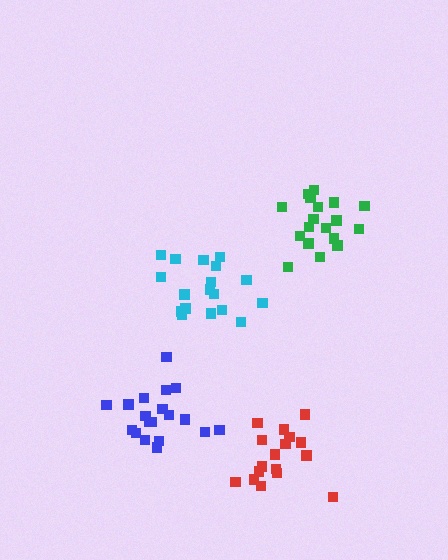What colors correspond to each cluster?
The clusters are colored: cyan, green, red, blue.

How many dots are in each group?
Group 1: 18 dots, Group 2: 18 dots, Group 3: 18 dots, Group 4: 19 dots (73 total).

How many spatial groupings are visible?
There are 4 spatial groupings.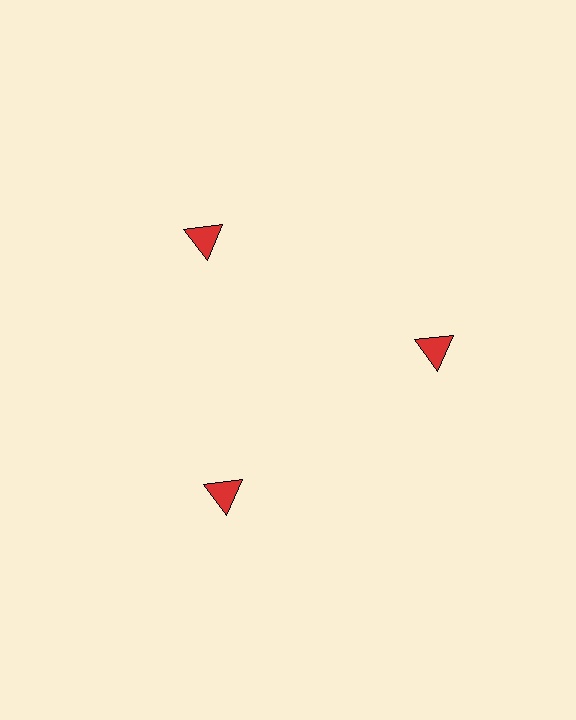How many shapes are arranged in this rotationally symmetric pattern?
There are 3 shapes, arranged in 3 groups of 1.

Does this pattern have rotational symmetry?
Yes, this pattern has 3-fold rotational symmetry. It looks the same after rotating 120 degrees around the center.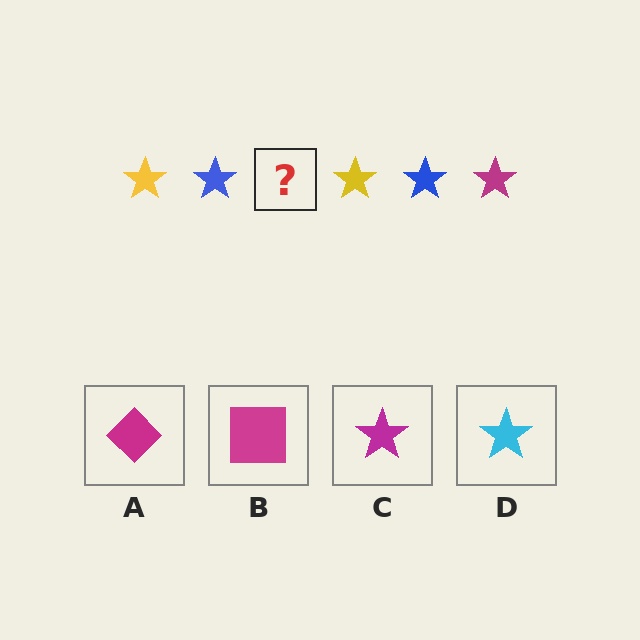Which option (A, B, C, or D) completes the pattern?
C.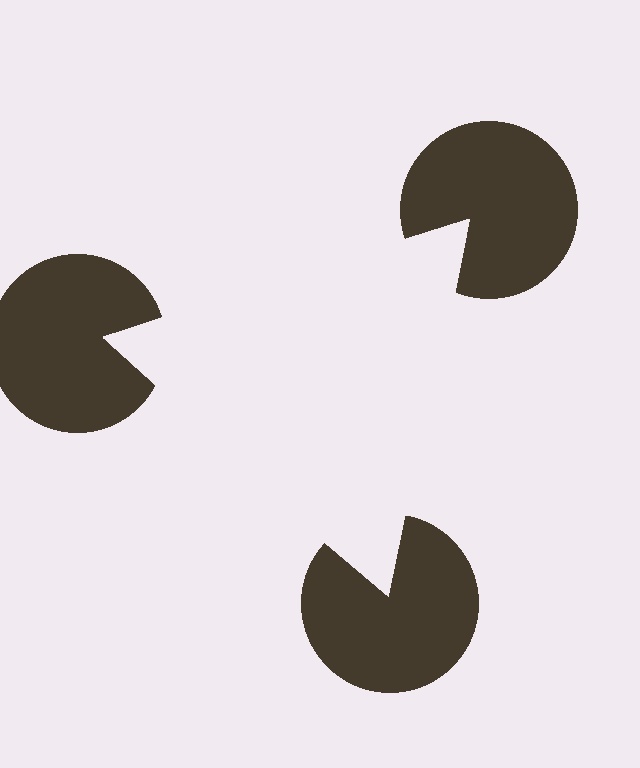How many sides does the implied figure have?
3 sides.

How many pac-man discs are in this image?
There are 3 — one at each vertex of the illusory triangle.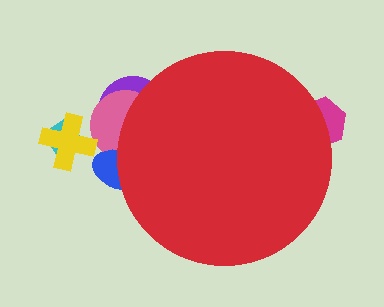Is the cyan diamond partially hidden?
No, the cyan diamond is fully visible.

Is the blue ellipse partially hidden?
Yes, the blue ellipse is partially hidden behind the red circle.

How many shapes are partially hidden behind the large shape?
4 shapes are partially hidden.